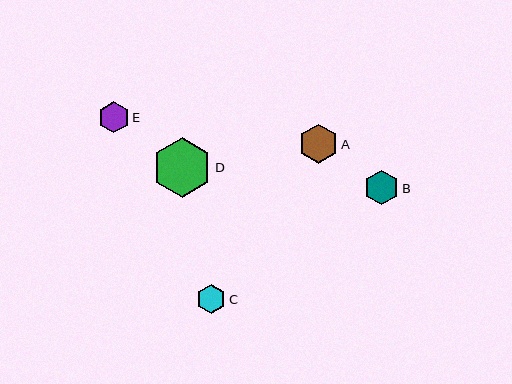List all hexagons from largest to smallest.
From largest to smallest: D, A, B, E, C.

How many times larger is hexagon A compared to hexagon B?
Hexagon A is approximately 1.1 times the size of hexagon B.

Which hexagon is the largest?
Hexagon D is the largest with a size of approximately 60 pixels.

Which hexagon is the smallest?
Hexagon C is the smallest with a size of approximately 29 pixels.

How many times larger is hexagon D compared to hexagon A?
Hexagon D is approximately 1.5 times the size of hexagon A.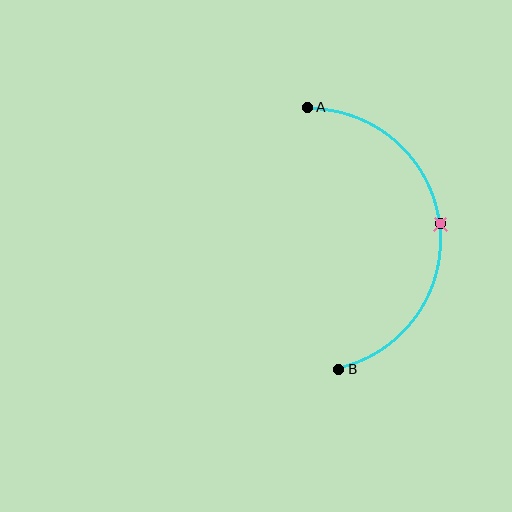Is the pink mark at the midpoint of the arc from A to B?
Yes. The pink mark lies on the arc at equal arc-length from both A and B — it is the arc midpoint.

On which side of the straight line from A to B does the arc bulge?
The arc bulges to the right of the straight line connecting A and B.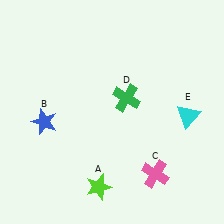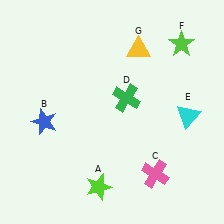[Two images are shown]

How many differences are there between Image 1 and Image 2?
There are 2 differences between the two images.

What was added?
A lime star (F), a yellow triangle (G) were added in Image 2.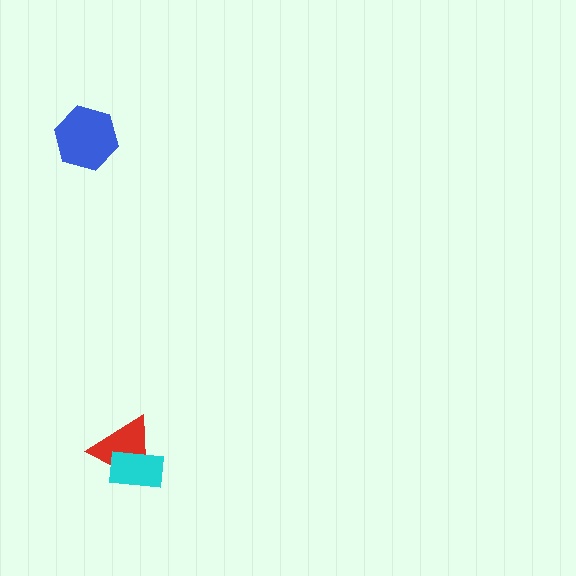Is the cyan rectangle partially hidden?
No, no other shape covers it.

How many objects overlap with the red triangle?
1 object overlaps with the red triangle.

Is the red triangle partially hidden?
Yes, it is partially covered by another shape.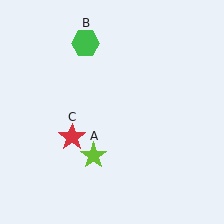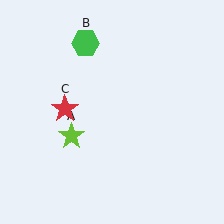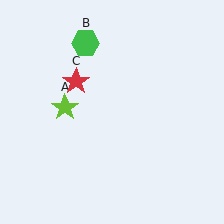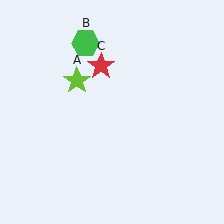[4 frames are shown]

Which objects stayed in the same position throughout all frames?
Green hexagon (object B) remained stationary.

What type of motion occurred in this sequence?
The lime star (object A), red star (object C) rotated clockwise around the center of the scene.